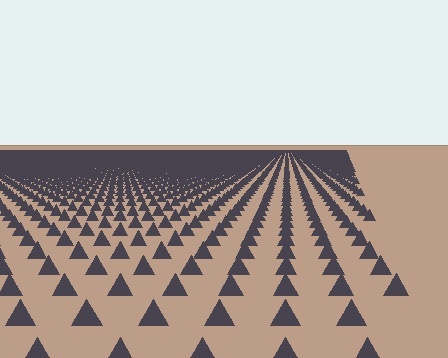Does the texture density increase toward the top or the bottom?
Density increases toward the top.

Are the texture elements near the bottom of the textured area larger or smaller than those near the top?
Larger. Near the bottom, elements are closer to the viewer and appear at a bigger on-screen size.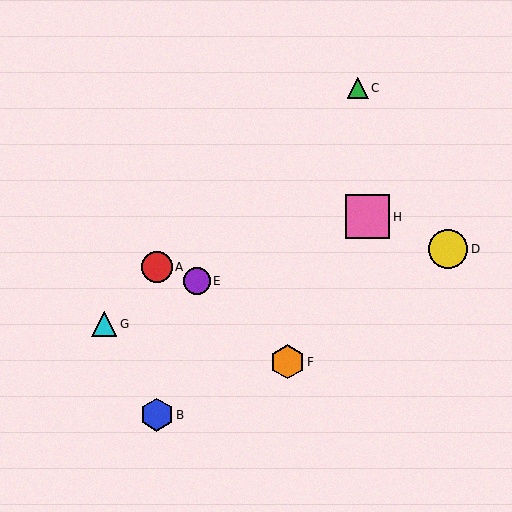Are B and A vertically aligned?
Yes, both are at x≈157.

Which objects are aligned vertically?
Objects A, B are aligned vertically.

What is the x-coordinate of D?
Object D is at x≈448.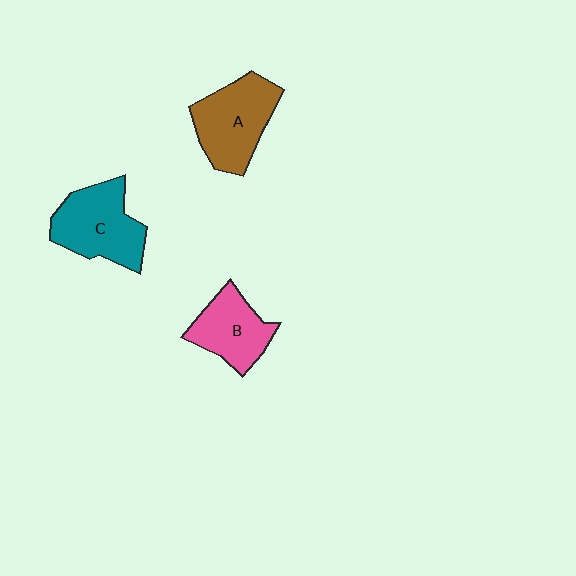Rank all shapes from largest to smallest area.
From largest to smallest: C (teal), A (brown), B (pink).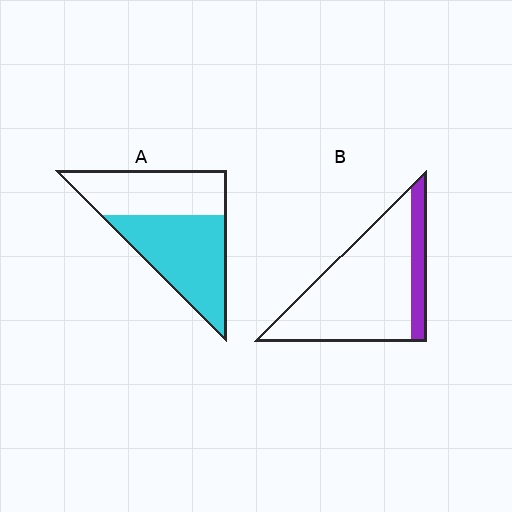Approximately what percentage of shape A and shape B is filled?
A is approximately 55% and B is approximately 20%.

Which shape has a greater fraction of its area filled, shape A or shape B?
Shape A.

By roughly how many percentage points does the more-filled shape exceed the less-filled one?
By roughly 35 percentage points (A over B).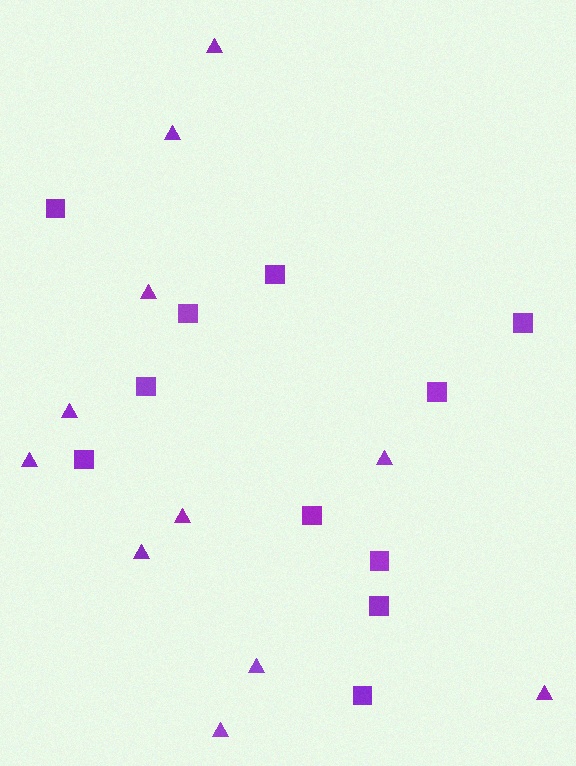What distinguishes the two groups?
There are 2 groups: one group of squares (11) and one group of triangles (11).